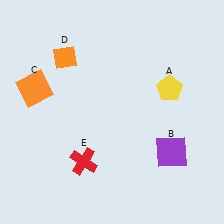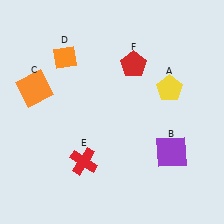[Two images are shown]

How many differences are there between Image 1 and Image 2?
There is 1 difference between the two images.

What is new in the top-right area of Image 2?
A red pentagon (F) was added in the top-right area of Image 2.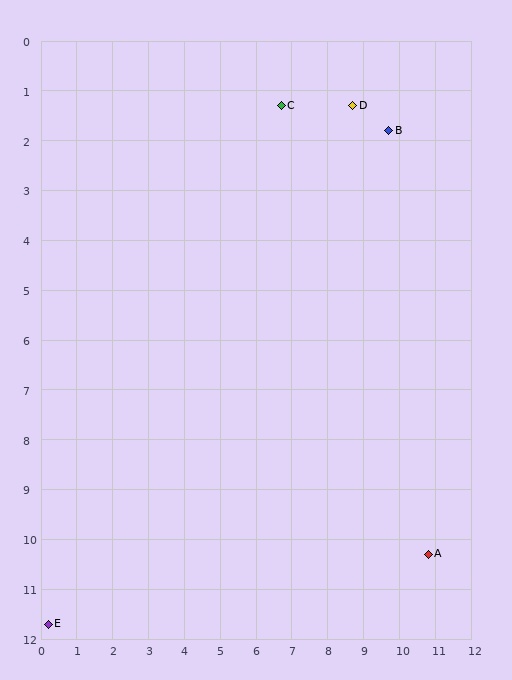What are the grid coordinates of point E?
Point E is at approximately (0.2, 11.7).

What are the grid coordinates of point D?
Point D is at approximately (8.7, 1.3).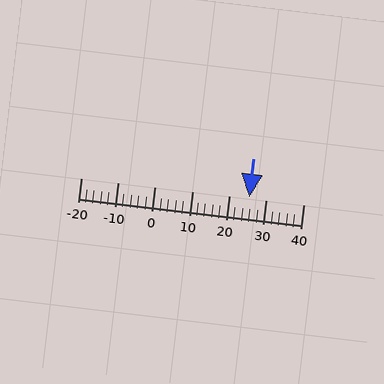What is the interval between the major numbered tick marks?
The major tick marks are spaced 10 units apart.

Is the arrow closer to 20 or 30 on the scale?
The arrow is closer to 30.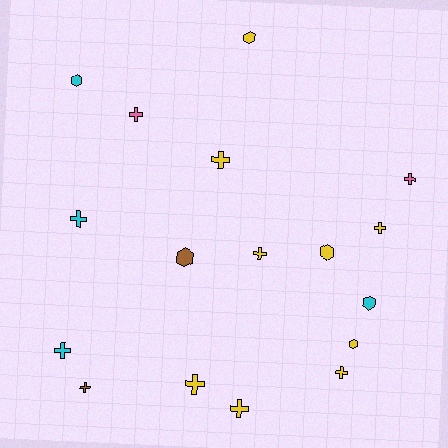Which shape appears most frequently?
Cross, with 11 objects.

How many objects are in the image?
There are 17 objects.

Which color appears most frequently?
Yellow, with 9 objects.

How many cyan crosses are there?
There are 2 cyan crosses.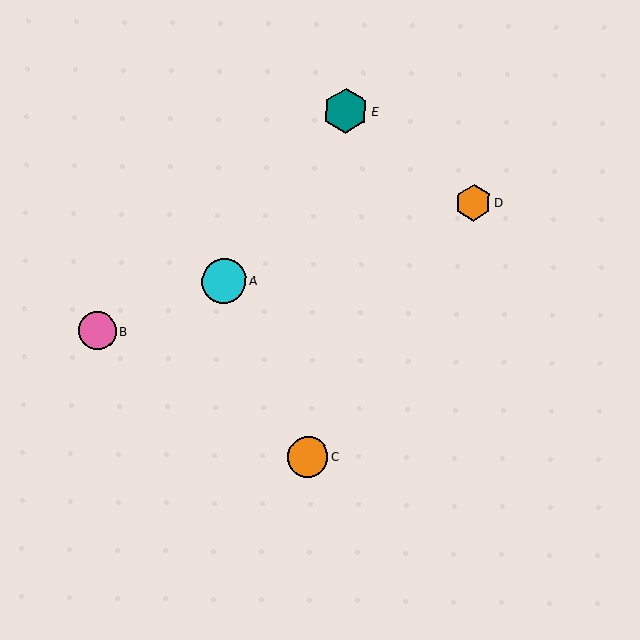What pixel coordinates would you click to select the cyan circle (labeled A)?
Click at (224, 281) to select the cyan circle A.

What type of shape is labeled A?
Shape A is a cyan circle.